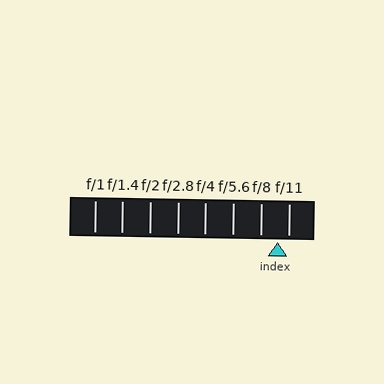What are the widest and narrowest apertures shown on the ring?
The widest aperture shown is f/1 and the narrowest is f/11.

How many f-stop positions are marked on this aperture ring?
There are 8 f-stop positions marked.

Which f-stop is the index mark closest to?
The index mark is closest to f/11.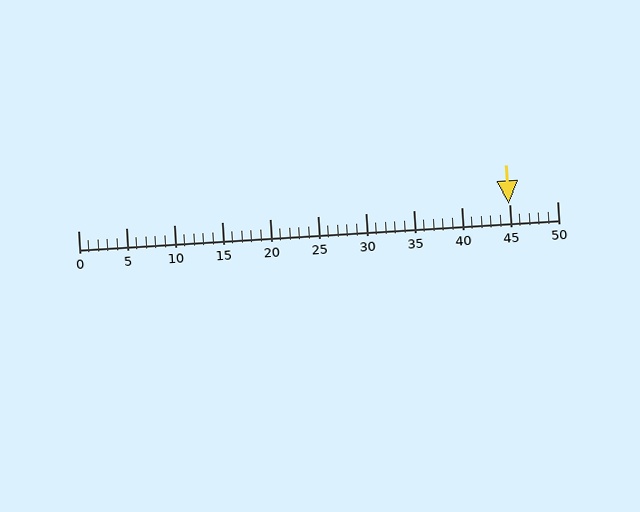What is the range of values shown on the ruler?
The ruler shows values from 0 to 50.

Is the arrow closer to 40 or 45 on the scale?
The arrow is closer to 45.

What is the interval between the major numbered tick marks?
The major tick marks are spaced 5 units apart.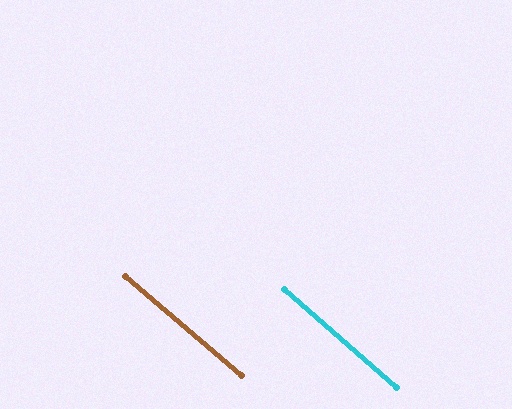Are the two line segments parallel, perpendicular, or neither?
Parallel — their directions differ by only 1.1°.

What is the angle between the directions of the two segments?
Approximately 1 degree.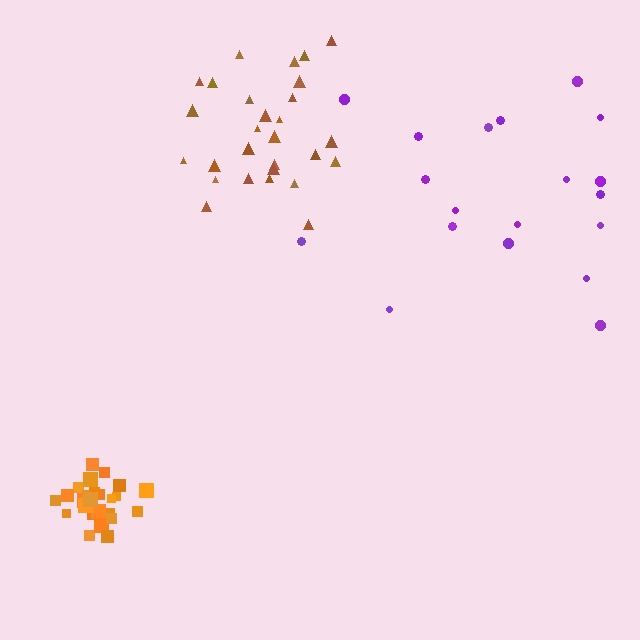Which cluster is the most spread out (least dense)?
Purple.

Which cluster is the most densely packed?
Orange.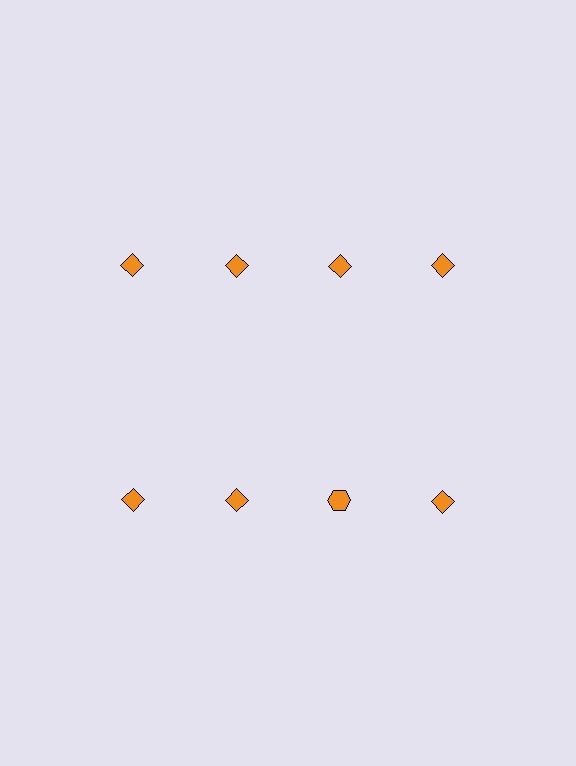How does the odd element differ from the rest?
It has a different shape: hexagon instead of diamond.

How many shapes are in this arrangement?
There are 8 shapes arranged in a grid pattern.